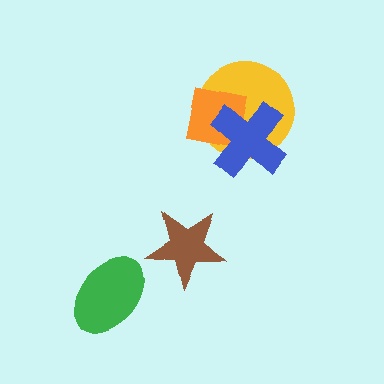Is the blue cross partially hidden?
No, no other shape covers it.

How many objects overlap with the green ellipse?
0 objects overlap with the green ellipse.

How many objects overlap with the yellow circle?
2 objects overlap with the yellow circle.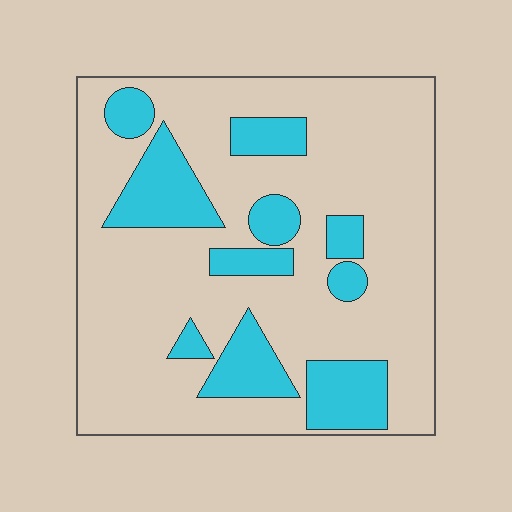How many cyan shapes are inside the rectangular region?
10.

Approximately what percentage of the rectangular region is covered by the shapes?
Approximately 25%.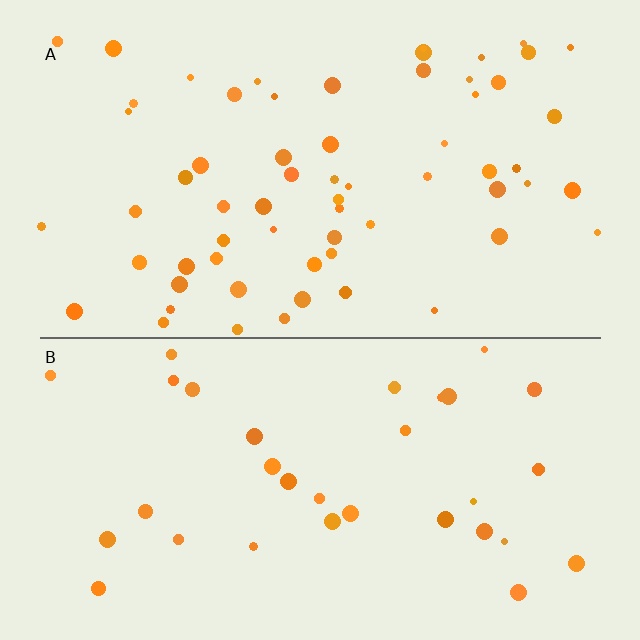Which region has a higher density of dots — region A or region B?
A (the top).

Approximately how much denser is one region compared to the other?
Approximately 1.9× — region A over region B.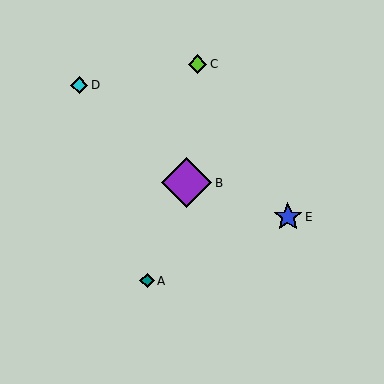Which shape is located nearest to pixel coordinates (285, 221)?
The blue star (labeled E) at (288, 217) is nearest to that location.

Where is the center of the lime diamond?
The center of the lime diamond is at (198, 64).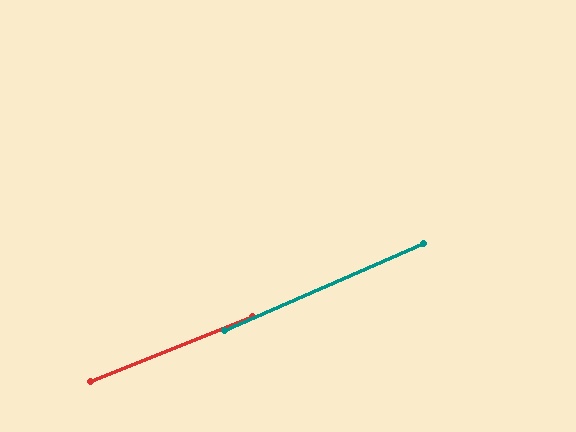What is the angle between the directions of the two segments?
Approximately 2 degrees.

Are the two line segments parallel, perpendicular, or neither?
Parallel — their directions differ by only 1.9°.